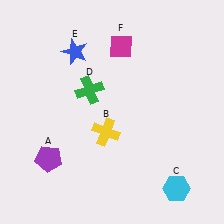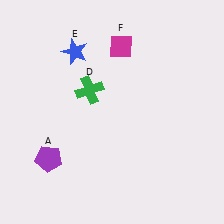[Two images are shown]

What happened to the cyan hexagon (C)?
The cyan hexagon (C) was removed in Image 2. It was in the bottom-right area of Image 1.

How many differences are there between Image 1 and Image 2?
There are 2 differences between the two images.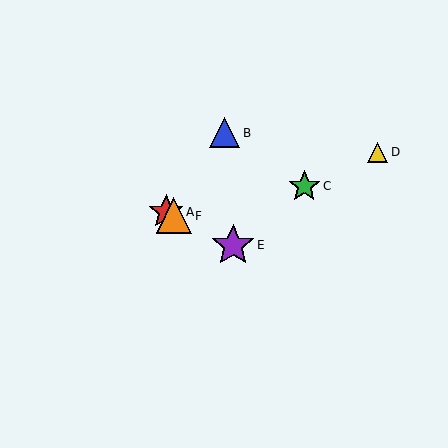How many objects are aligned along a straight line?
3 objects (A, E, F) are aligned along a straight line.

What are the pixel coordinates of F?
Object F is at (174, 216).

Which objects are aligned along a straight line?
Objects A, E, F are aligned along a straight line.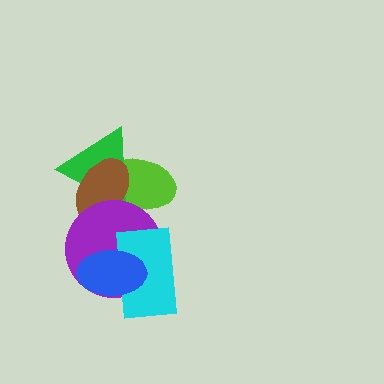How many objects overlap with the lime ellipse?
3 objects overlap with the lime ellipse.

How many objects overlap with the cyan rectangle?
2 objects overlap with the cyan rectangle.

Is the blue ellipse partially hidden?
No, no other shape covers it.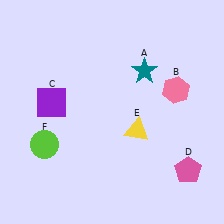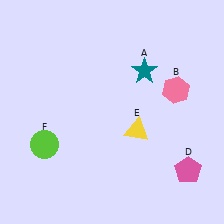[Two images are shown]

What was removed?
The purple square (C) was removed in Image 2.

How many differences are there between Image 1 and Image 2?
There is 1 difference between the two images.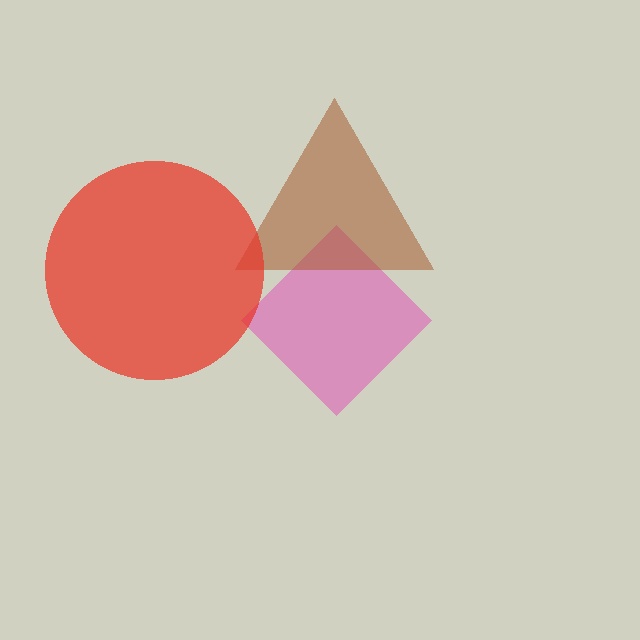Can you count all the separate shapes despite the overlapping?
Yes, there are 3 separate shapes.